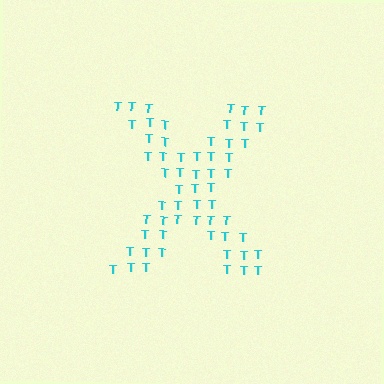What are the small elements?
The small elements are letter T's.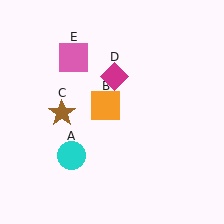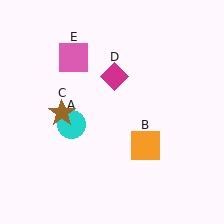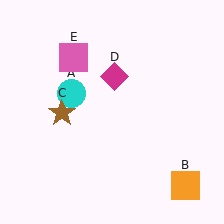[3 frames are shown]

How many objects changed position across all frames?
2 objects changed position: cyan circle (object A), orange square (object B).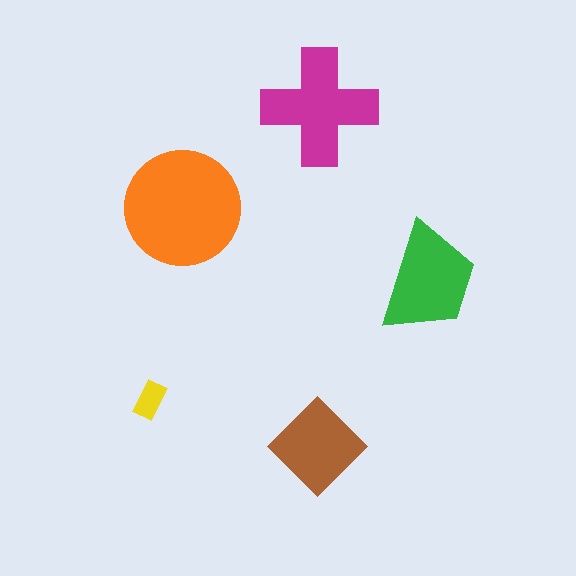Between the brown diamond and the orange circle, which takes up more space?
The orange circle.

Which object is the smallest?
The yellow rectangle.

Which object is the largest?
The orange circle.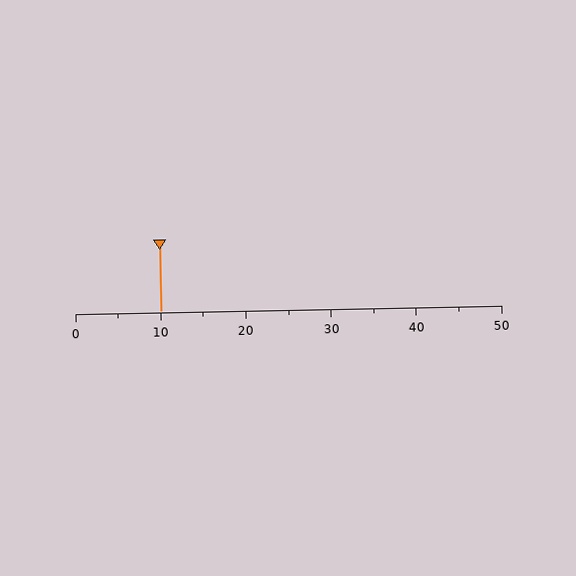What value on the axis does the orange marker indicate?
The marker indicates approximately 10.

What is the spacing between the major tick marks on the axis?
The major ticks are spaced 10 apart.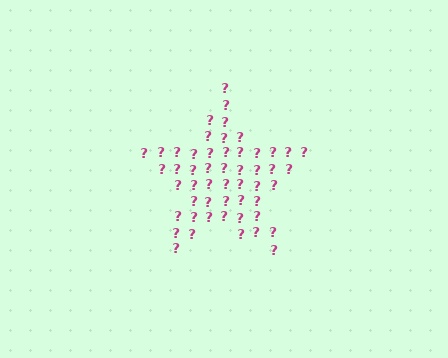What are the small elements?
The small elements are question marks.